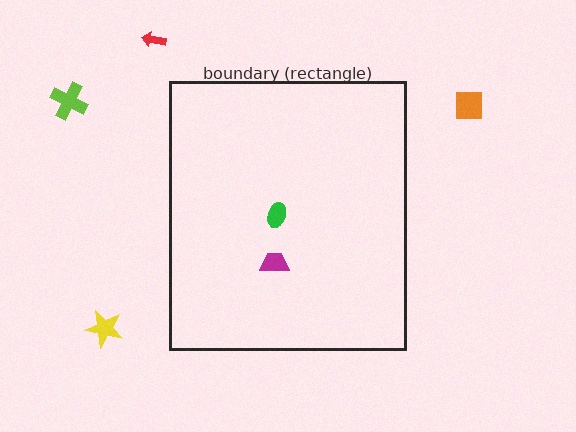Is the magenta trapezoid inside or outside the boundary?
Inside.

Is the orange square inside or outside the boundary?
Outside.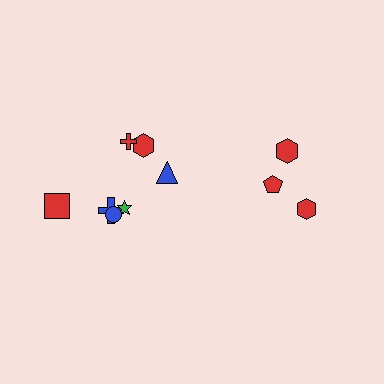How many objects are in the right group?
There are 3 objects.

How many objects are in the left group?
There are 7 objects.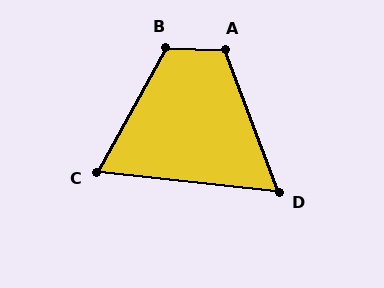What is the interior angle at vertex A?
Approximately 113 degrees (obtuse).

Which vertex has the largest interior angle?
B, at approximately 117 degrees.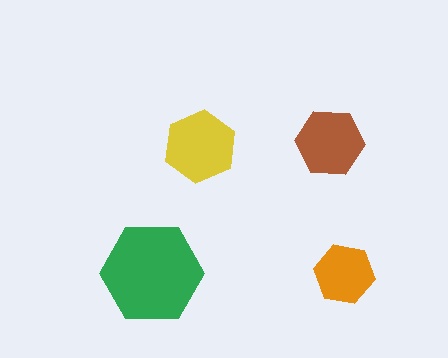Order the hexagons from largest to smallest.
the green one, the yellow one, the brown one, the orange one.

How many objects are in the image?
There are 4 objects in the image.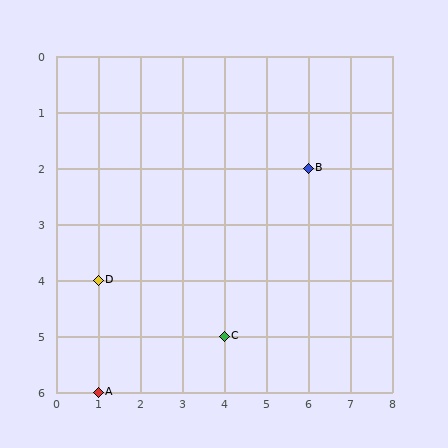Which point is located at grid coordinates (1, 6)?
Point A is at (1, 6).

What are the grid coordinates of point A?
Point A is at grid coordinates (1, 6).